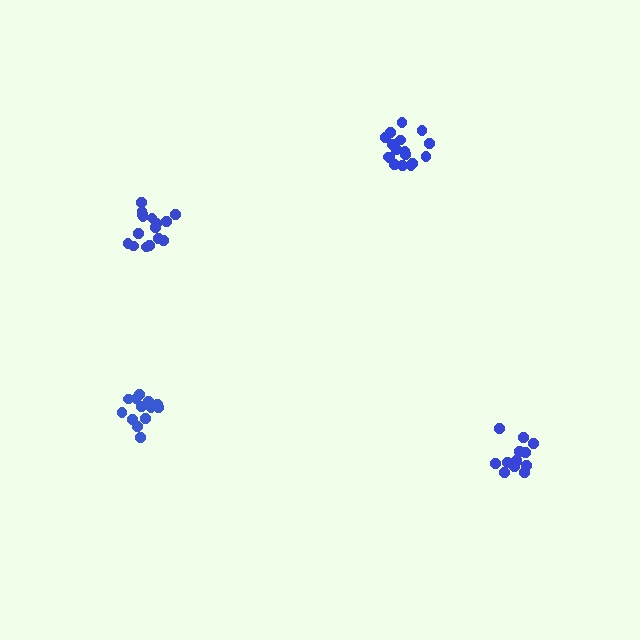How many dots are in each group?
Group 1: 14 dots, Group 2: 17 dots, Group 3: 16 dots, Group 4: 13 dots (60 total).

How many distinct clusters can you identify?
There are 4 distinct clusters.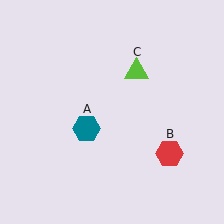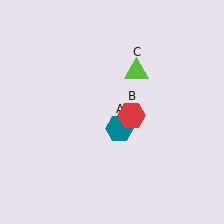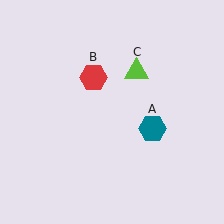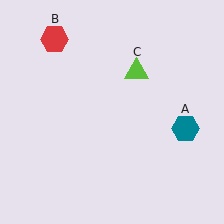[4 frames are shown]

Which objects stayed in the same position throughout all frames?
Lime triangle (object C) remained stationary.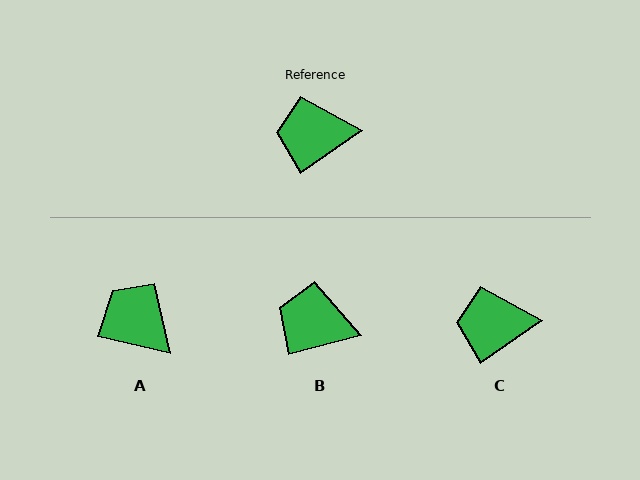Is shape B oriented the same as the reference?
No, it is off by about 20 degrees.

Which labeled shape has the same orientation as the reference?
C.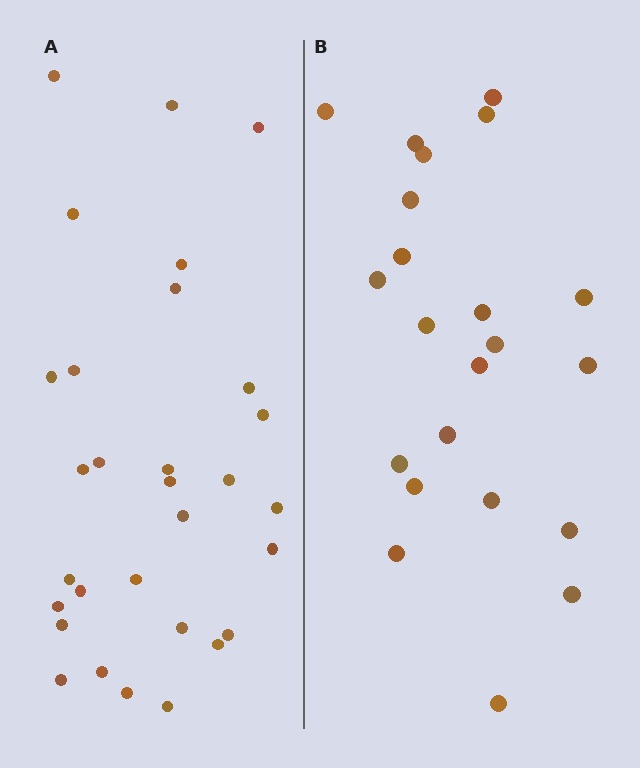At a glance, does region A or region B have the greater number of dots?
Region A (the left region) has more dots.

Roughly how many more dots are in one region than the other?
Region A has roughly 8 or so more dots than region B.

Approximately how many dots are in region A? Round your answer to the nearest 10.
About 30 dots.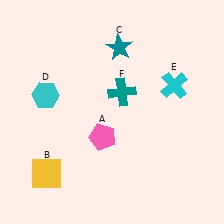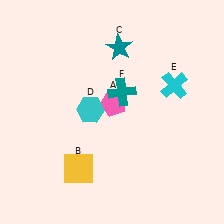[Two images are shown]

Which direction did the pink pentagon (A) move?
The pink pentagon (A) moved up.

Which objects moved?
The objects that moved are: the pink pentagon (A), the yellow square (B), the cyan hexagon (D).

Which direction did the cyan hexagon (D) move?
The cyan hexagon (D) moved right.